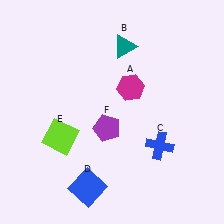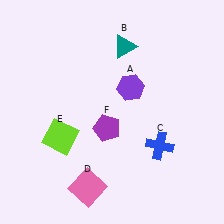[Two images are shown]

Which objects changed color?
A changed from magenta to purple. D changed from blue to pink.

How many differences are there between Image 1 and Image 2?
There are 2 differences between the two images.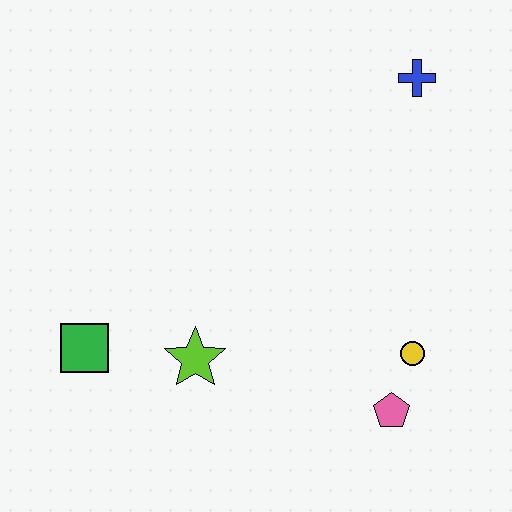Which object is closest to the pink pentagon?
The yellow circle is closest to the pink pentagon.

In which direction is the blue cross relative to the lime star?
The blue cross is above the lime star.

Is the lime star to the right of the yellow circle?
No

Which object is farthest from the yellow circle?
The green square is farthest from the yellow circle.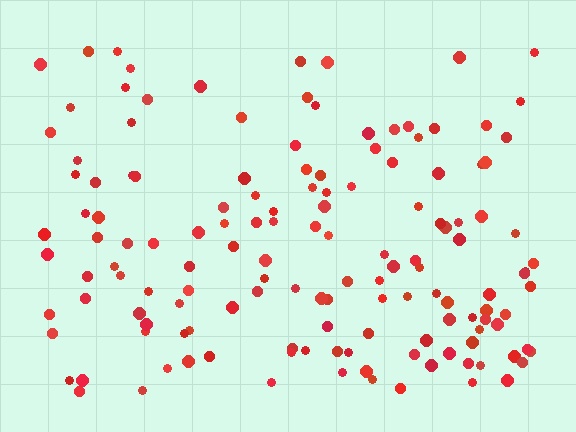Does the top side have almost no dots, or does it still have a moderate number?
Still a moderate number, just noticeably fewer than the bottom.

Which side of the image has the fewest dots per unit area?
The top.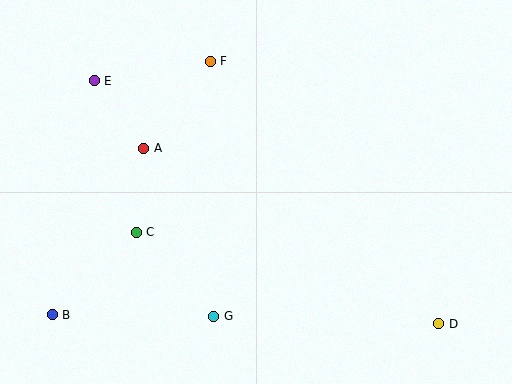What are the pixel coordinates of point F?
Point F is at (210, 61).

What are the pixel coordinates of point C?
Point C is at (136, 232).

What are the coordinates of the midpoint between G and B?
The midpoint between G and B is at (133, 316).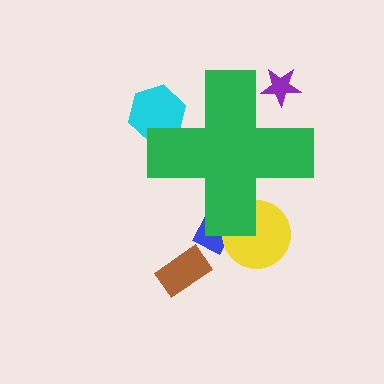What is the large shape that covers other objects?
A green cross.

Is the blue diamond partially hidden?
Yes, the blue diamond is partially hidden behind the green cross.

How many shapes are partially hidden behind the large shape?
4 shapes are partially hidden.